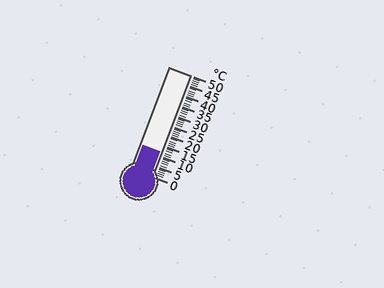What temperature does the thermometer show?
The thermometer shows approximately 12°C.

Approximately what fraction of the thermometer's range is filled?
The thermometer is filled to approximately 25% of its range.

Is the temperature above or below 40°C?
The temperature is below 40°C.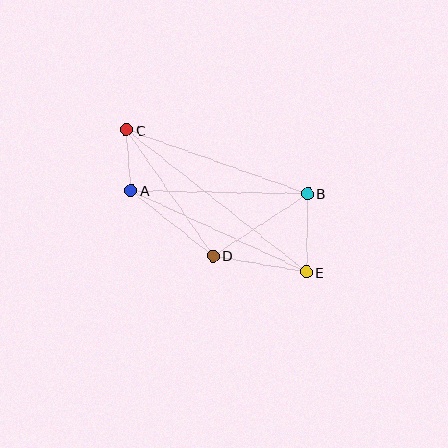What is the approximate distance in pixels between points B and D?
The distance between B and D is approximately 113 pixels.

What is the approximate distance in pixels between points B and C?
The distance between B and C is approximately 192 pixels.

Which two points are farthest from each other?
Points C and E are farthest from each other.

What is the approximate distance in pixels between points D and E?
The distance between D and E is approximately 95 pixels.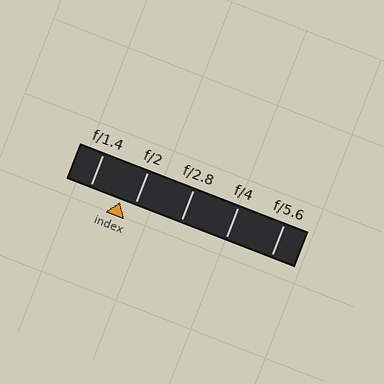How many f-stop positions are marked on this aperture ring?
There are 5 f-stop positions marked.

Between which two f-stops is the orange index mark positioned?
The index mark is between f/1.4 and f/2.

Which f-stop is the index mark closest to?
The index mark is closest to f/2.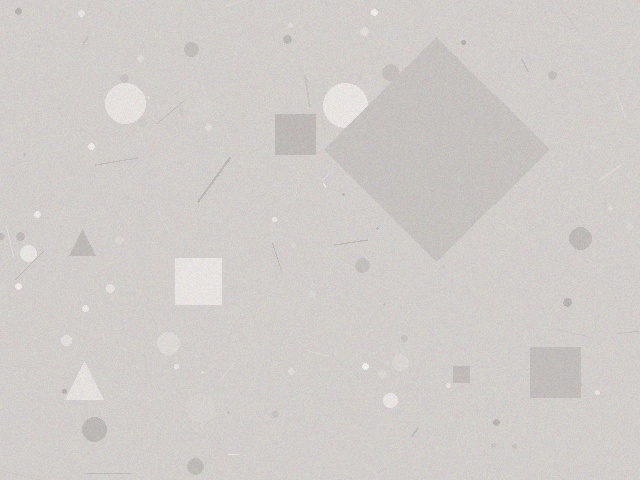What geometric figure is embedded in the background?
A diamond is embedded in the background.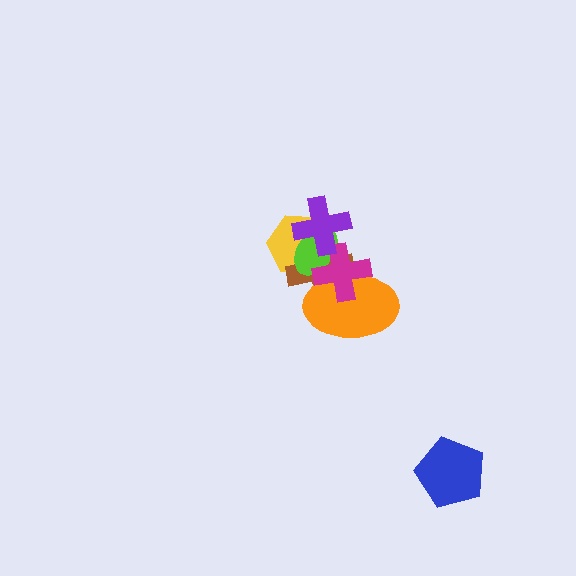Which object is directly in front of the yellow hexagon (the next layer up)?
The brown cross is directly in front of the yellow hexagon.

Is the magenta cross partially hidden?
Yes, it is partially covered by another shape.